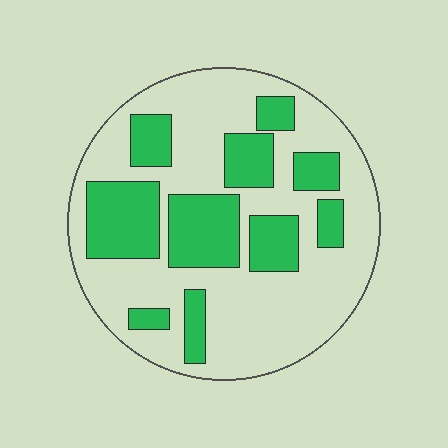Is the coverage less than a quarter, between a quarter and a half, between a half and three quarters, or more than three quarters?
Between a quarter and a half.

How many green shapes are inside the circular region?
10.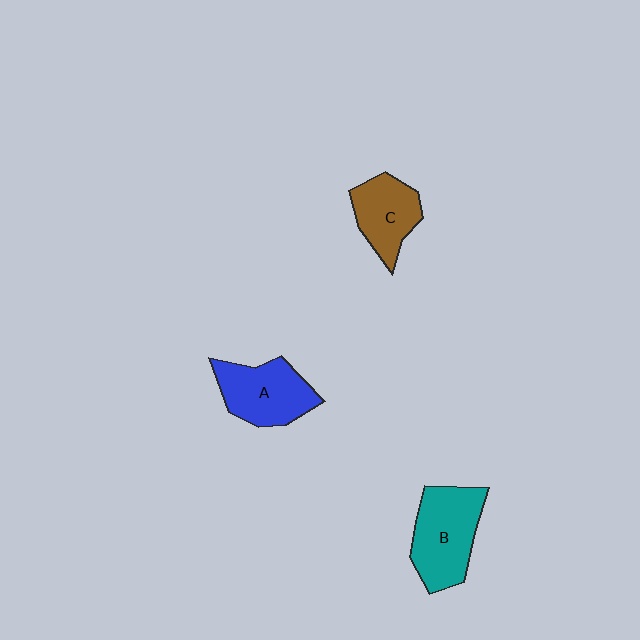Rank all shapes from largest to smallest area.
From largest to smallest: B (teal), A (blue), C (brown).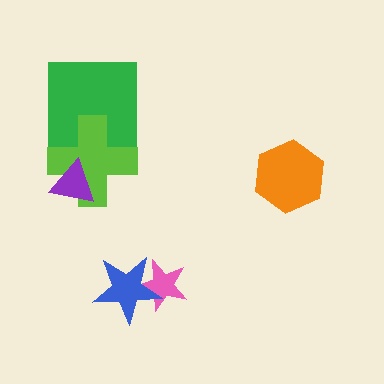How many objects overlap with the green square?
1 object overlaps with the green square.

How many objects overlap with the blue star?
1 object overlaps with the blue star.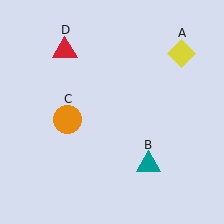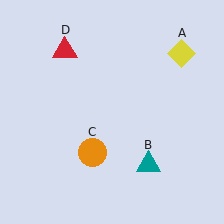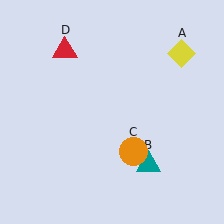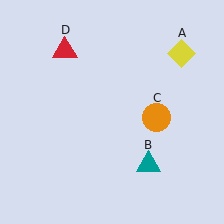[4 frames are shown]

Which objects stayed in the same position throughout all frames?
Yellow diamond (object A) and teal triangle (object B) and red triangle (object D) remained stationary.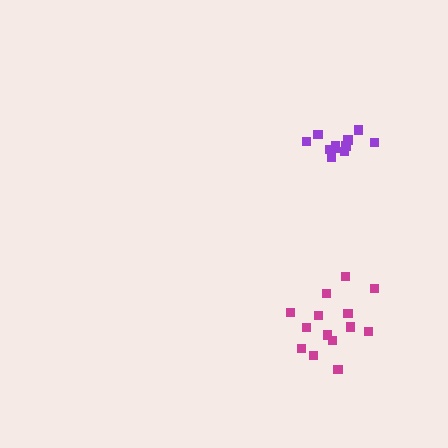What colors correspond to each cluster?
The clusters are colored: magenta, purple.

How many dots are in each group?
Group 1: 14 dots, Group 2: 11 dots (25 total).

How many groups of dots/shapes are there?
There are 2 groups.